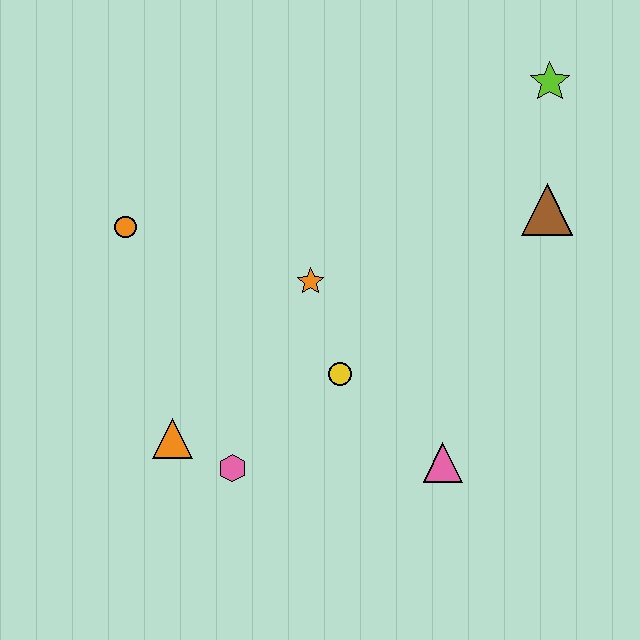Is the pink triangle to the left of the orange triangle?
No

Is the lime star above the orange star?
Yes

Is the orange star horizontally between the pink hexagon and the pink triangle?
Yes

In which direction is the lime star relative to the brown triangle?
The lime star is above the brown triangle.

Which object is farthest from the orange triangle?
The lime star is farthest from the orange triangle.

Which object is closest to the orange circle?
The orange star is closest to the orange circle.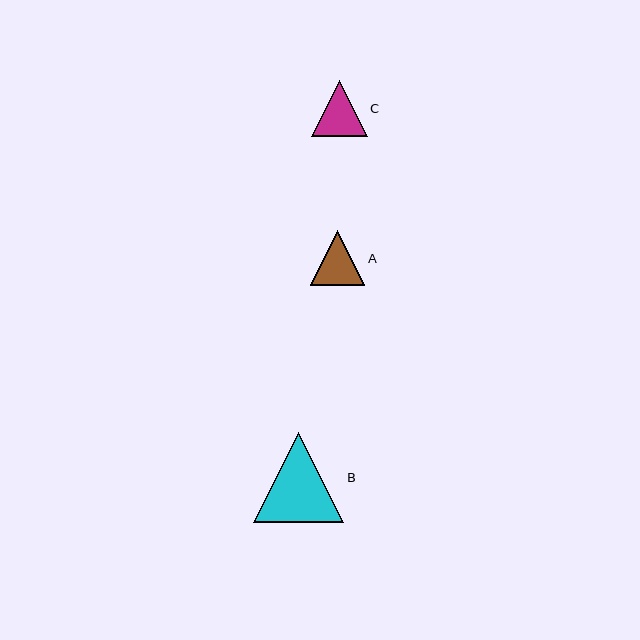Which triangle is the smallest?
Triangle A is the smallest with a size of approximately 55 pixels.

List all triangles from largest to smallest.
From largest to smallest: B, C, A.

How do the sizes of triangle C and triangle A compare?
Triangle C and triangle A are approximately the same size.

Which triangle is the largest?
Triangle B is the largest with a size of approximately 90 pixels.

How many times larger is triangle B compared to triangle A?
Triangle B is approximately 1.6 times the size of triangle A.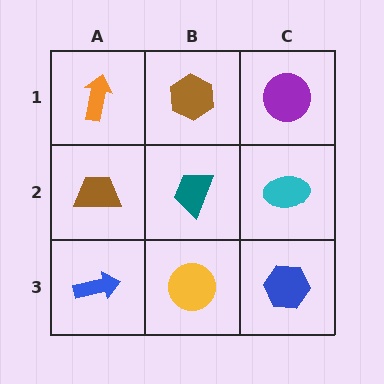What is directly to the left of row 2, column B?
A brown trapezoid.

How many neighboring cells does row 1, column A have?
2.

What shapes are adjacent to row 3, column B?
A teal trapezoid (row 2, column B), a blue arrow (row 3, column A), a blue hexagon (row 3, column C).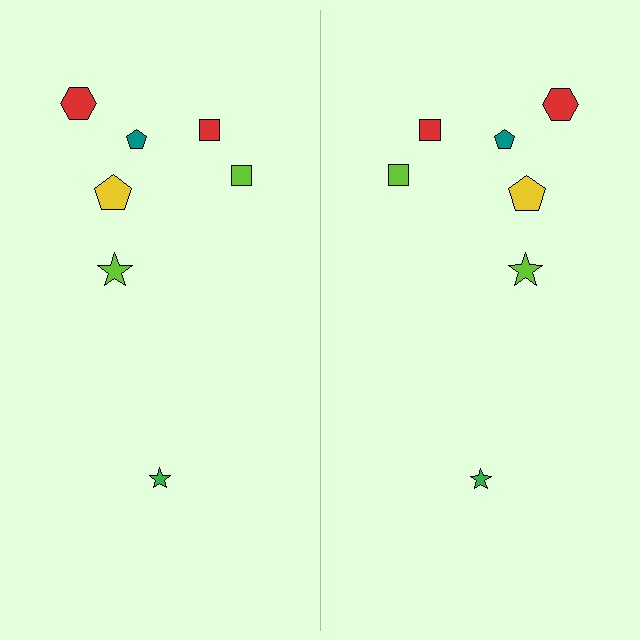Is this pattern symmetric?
Yes, this pattern has bilateral (reflection) symmetry.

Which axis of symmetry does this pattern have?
The pattern has a vertical axis of symmetry running through the center of the image.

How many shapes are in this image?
There are 14 shapes in this image.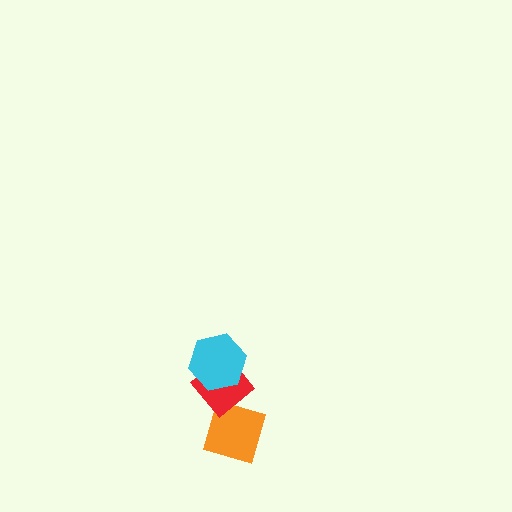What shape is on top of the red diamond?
The cyan hexagon is on top of the red diamond.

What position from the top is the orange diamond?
The orange diamond is 3rd from the top.